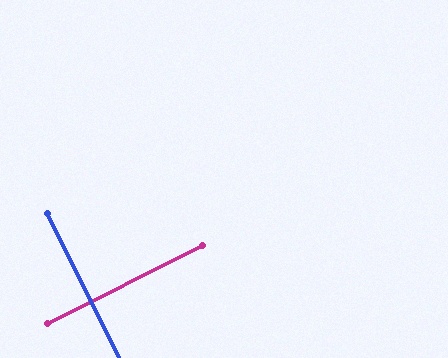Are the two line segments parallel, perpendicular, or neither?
Perpendicular — they meet at approximately 90°.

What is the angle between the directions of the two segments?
Approximately 90 degrees.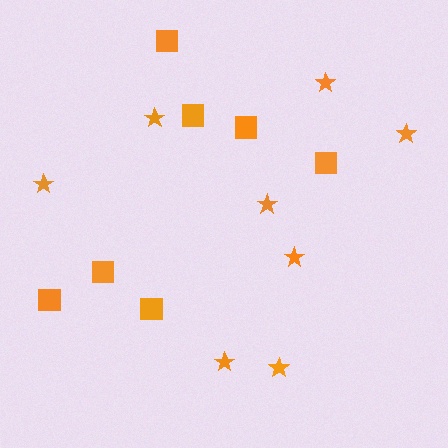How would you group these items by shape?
There are 2 groups: one group of stars (8) and one group of squares (7).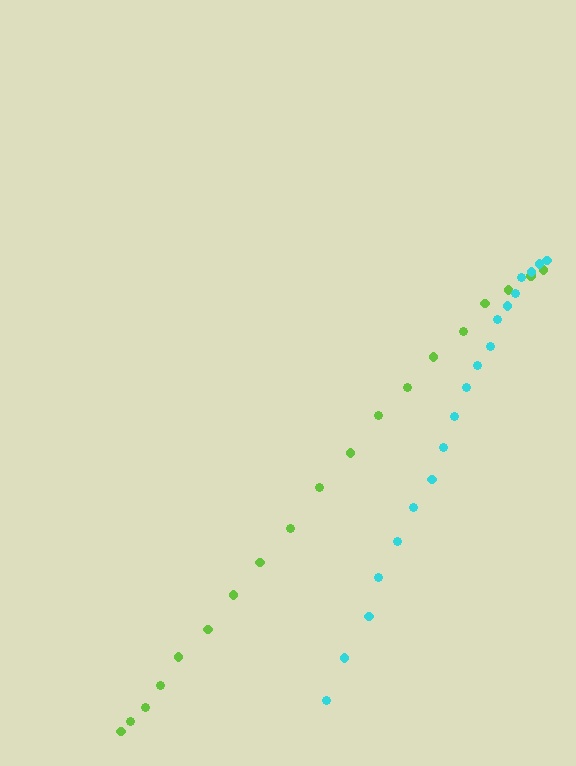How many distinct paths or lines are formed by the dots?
There are 2 distinct paths.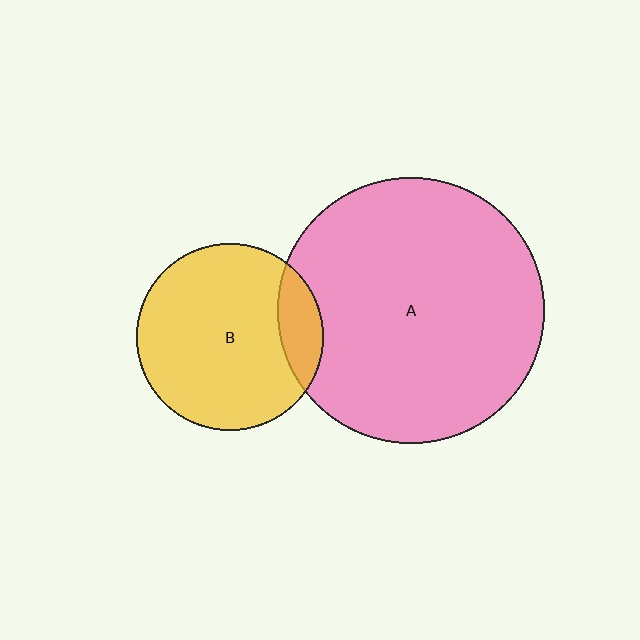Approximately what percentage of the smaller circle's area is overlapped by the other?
Approximately 15%.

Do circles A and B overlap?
Yes.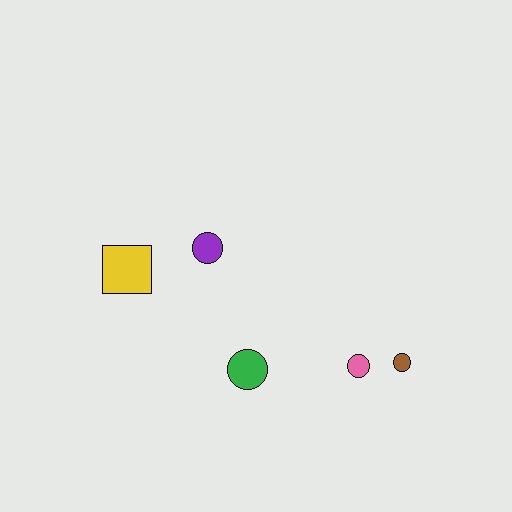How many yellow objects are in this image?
There is 1 yellow object.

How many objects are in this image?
There are 5 objects.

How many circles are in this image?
There are 4 circles.